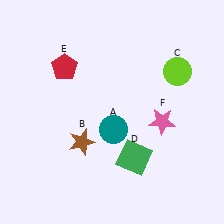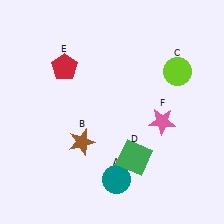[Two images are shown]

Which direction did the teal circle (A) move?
The teal circle (A) moved down.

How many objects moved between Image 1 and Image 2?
1 object moved between the two images.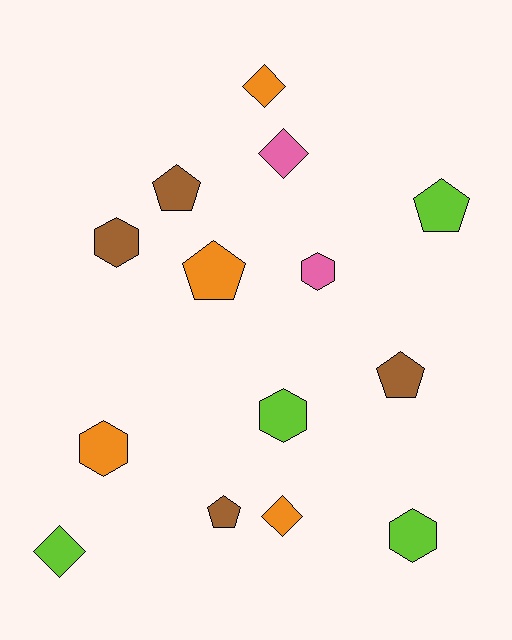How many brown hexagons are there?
There is 1 brown hexagon.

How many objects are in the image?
There are 14 objects.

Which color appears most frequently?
Orange, with 4 objects.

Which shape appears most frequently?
Hexagon, with 5 objects.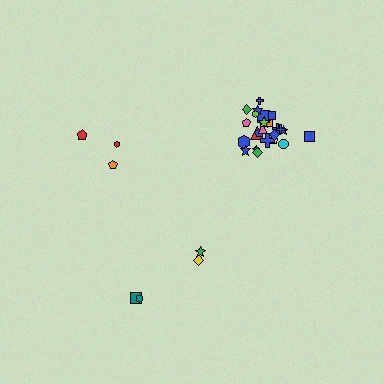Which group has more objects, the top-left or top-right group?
The top-right group.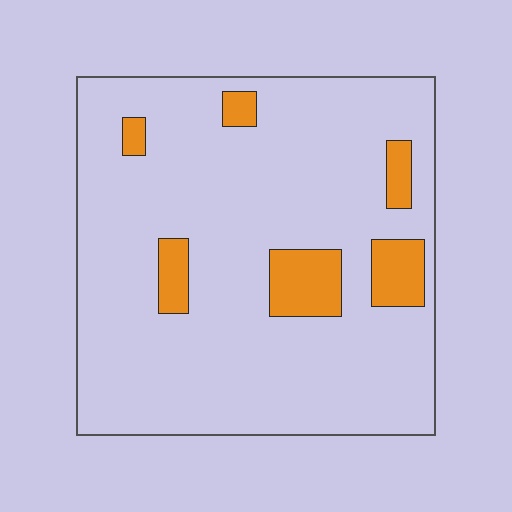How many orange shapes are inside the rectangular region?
6.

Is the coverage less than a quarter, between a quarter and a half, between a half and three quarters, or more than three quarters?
Less than a quarter.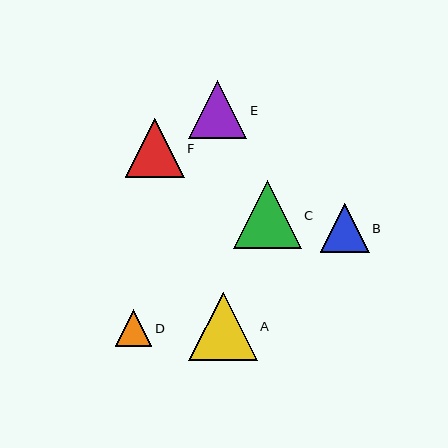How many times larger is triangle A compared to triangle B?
Triangle A is approximately 1.4 times the size of triangle B.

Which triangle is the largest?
Triangle A is the largest with a size of approximately 68 pixels.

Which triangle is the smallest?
Triangle D is the smallest with a size of approximately 37 pixels.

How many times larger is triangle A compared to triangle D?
Triangle A is approximately 1.9 times the size of triangle D.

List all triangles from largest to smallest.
From largest to smallest: A, C, F, E, B, D.